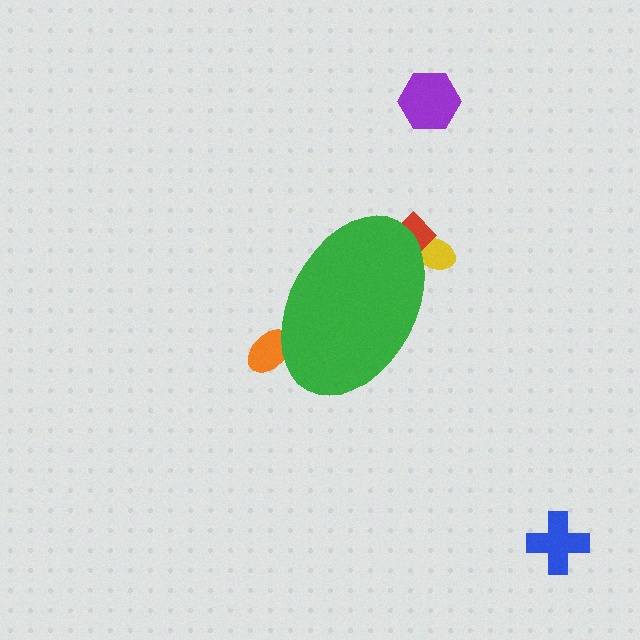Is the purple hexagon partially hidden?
No, the purple hexagon is fully visible.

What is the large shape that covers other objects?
A green ellipse.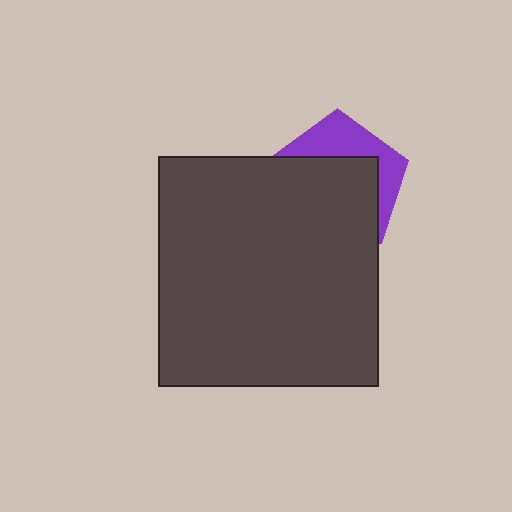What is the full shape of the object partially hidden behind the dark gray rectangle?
The partially hidden object is a purple pentagon.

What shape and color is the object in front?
The object in front is a dark gray rectangle.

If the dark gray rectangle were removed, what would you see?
You would see the complete purple pentagon.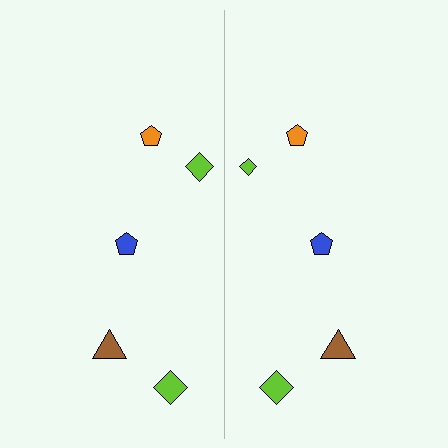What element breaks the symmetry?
The lime diamond on the right side has a different size than its mirror counterpart.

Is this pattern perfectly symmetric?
No, the pattern is not perfectly symmetric. The lime diamond on the right side has a different size than its mirror counterpart.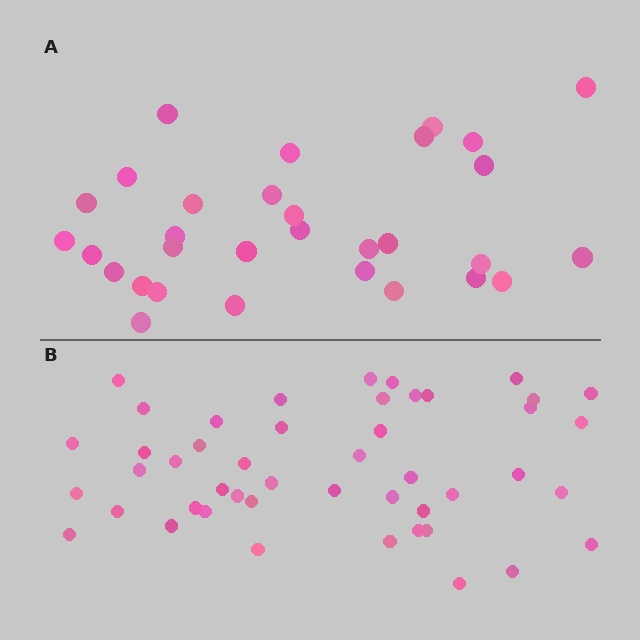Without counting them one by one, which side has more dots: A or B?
Region B (the bottom region) has more dots.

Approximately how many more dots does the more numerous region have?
Region B has approximately 15 more dots than region A.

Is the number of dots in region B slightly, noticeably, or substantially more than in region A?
Region B has substantially more. The ratio is roughly 1.5 to 1.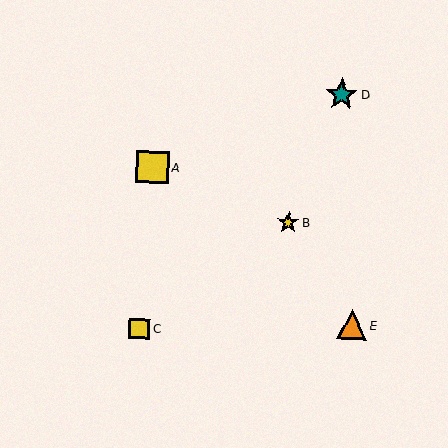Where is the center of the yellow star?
The center of the yellow star is at (288, 222).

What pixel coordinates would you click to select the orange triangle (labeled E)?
Click at (352, 325) to select the orange triangle E.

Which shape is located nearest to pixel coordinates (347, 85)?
The teal star (labeled D) at (342, 94) is nearest to that location.